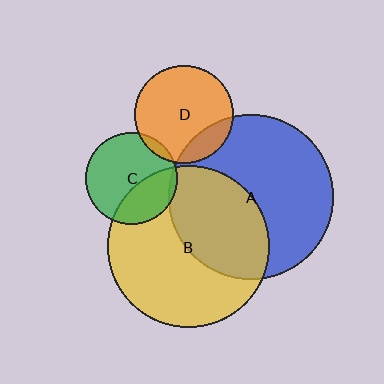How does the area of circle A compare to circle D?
Approximately 2.8 times.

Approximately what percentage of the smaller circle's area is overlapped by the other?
Approximately 35%.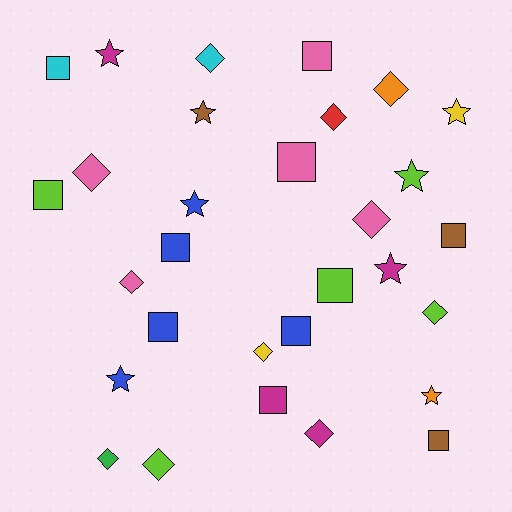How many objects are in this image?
There are 30 objects.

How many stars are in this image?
There are 8 stars.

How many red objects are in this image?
There is 1 red object.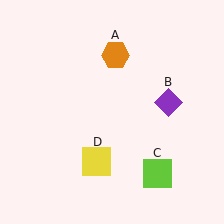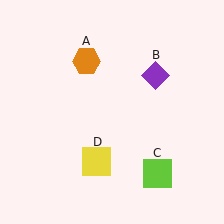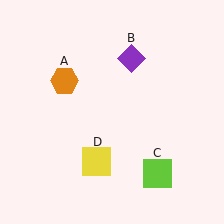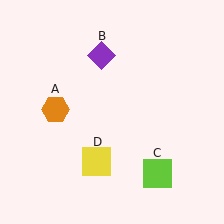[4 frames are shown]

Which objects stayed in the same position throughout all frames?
Lime square (object C) and yellow square (object D) remained stationary.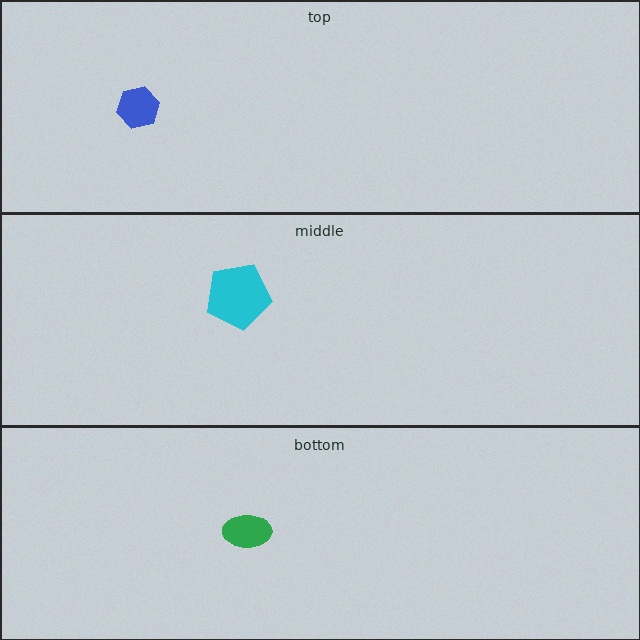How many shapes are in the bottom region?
1.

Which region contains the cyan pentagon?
The middle region.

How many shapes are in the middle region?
1.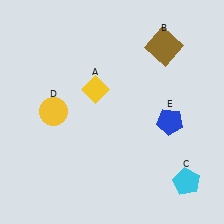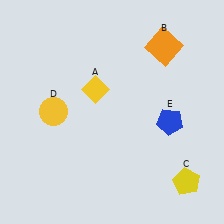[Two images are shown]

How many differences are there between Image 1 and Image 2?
There are 2 differences between the two images.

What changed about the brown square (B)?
In Image 1, B is brown. In Image 2, it changed to orange.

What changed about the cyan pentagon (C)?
In Image 1, C is cyan. In Image 2, it changed to yellow.